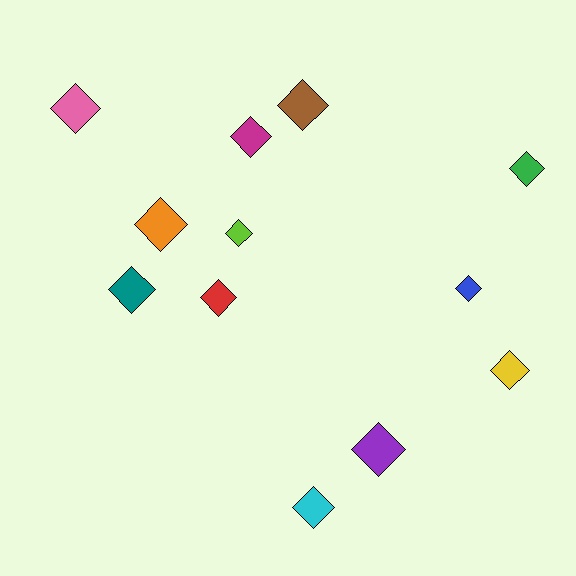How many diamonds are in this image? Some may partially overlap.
There are 12 diamonds.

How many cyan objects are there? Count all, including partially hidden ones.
There is 1 cyan object.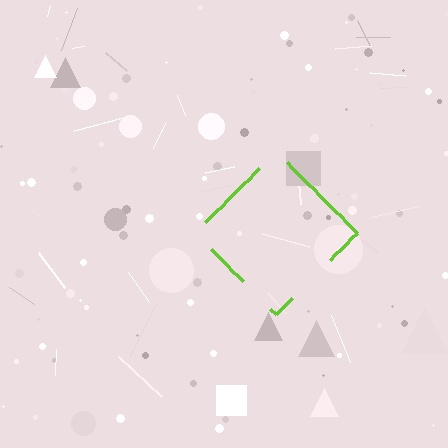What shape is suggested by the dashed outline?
The dashed outline suggests a diamond.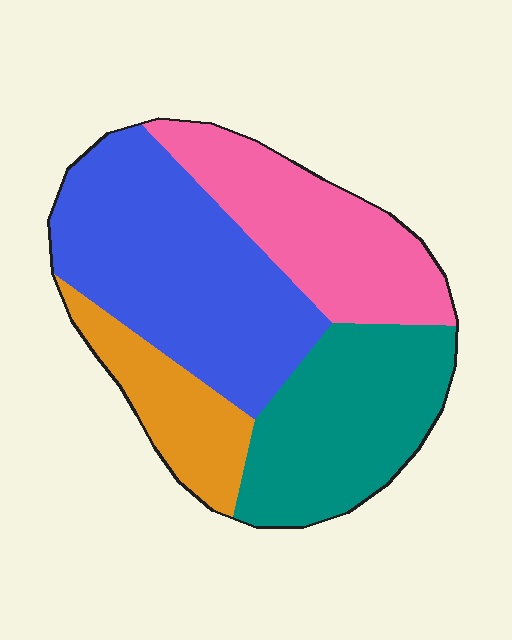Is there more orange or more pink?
Pink.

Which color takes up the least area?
Orange, at roughly 15%.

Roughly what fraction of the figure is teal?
Teal takes up about one quarter (1/4) of the figure.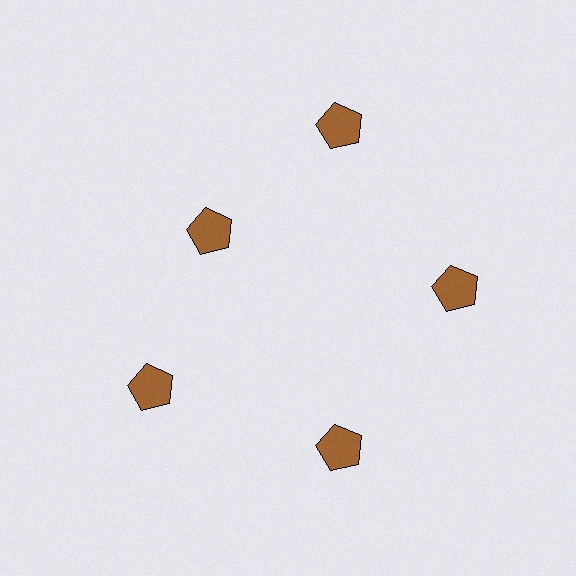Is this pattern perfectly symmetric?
No. The 5 brown pentagons are arranged in a ring, but one element near the 10 o'clock position is pulled inward toward the center, breaking the 5-fold rotational symmetry.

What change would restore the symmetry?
The symmetry would be restored by moving it outward, back onto the ring so that all 5 pentagons sit at equal angles and equal distance from the center.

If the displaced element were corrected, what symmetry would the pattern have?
It would have 5-fold rotational symmetry — the pattern would map onto itself every 72 degrees.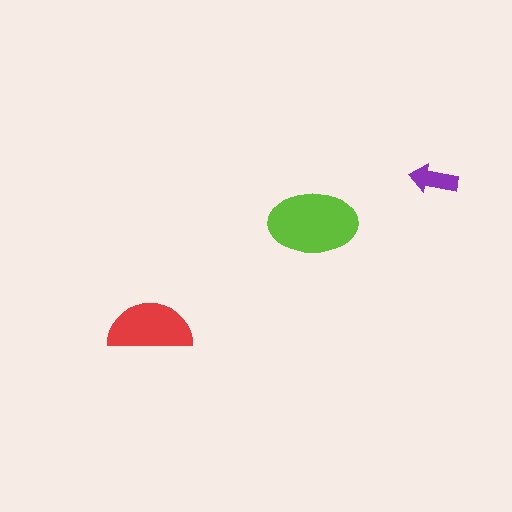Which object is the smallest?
The purple arrow.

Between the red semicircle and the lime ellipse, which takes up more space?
The lime ellipse.